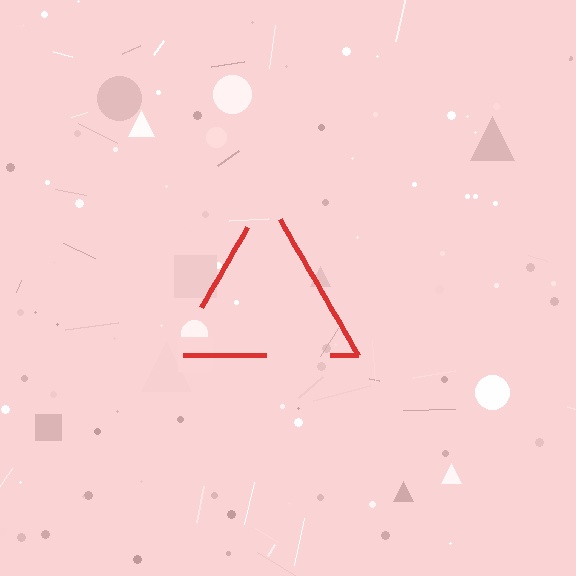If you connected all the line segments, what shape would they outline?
They would outline a triangle.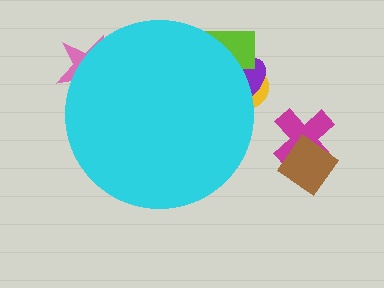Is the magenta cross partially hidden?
No, the magenta cross is fully visible.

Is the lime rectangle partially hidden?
Yes, the lime rectangle is partially hidden behind the cyan circle.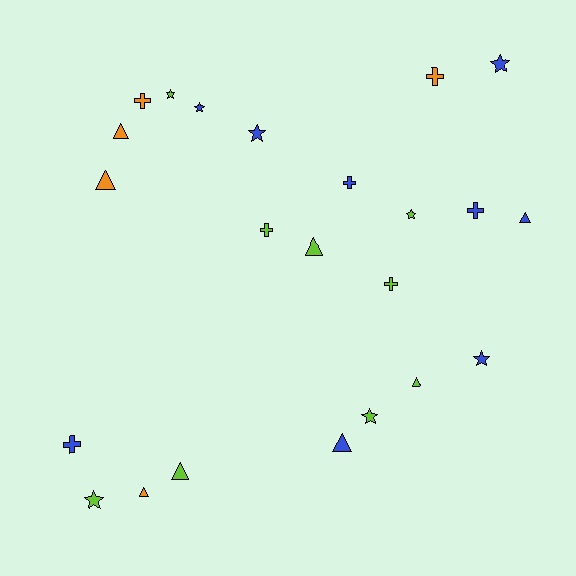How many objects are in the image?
There are 23 objects.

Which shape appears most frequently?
Triangle, with 8 objects.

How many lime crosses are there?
There are 2 lime crosses.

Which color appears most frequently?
Blue, with 9 objects.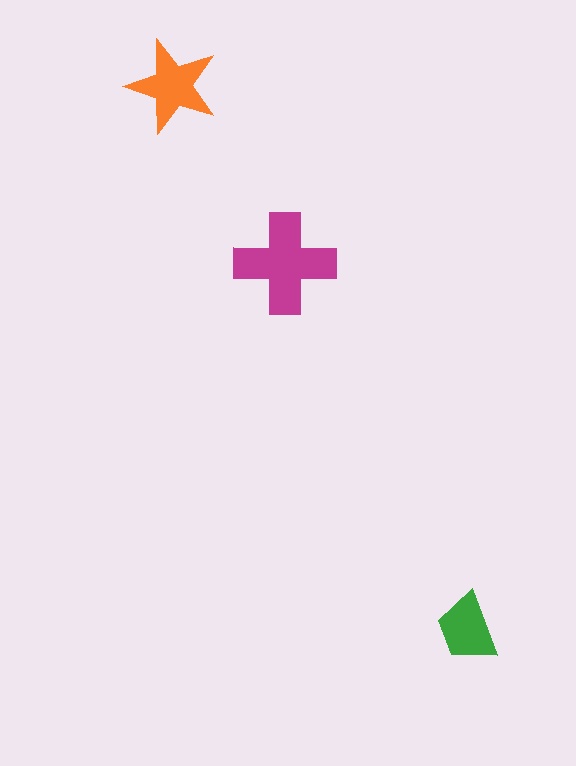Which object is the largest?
The magenta cross.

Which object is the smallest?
The green trapezoid.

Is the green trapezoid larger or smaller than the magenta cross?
Smaller.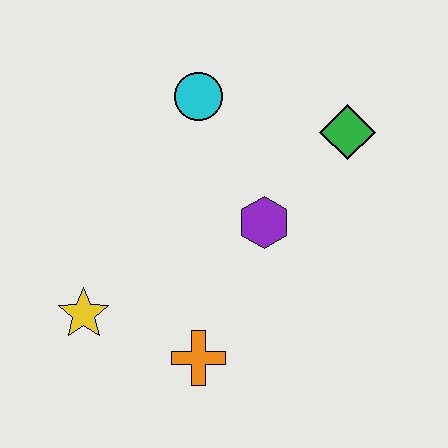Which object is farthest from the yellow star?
The green diamond is farthest from the yellow star.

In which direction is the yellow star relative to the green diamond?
The yellow star is to the left of the green diamond.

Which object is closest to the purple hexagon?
The green diamond is closest to the purple hexagon.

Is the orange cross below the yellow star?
Yes